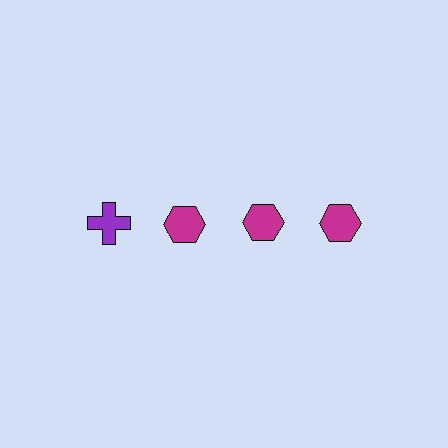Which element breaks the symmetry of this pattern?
The purple cross in the top row, leftmost column breaks the symmetry. All other shapes are magenta hexagons.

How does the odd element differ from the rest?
It differs in both color (purple instead of magenta) and shape (cross instead of hexagon).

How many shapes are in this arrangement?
There are 4 shapes arranged in a grid pattern.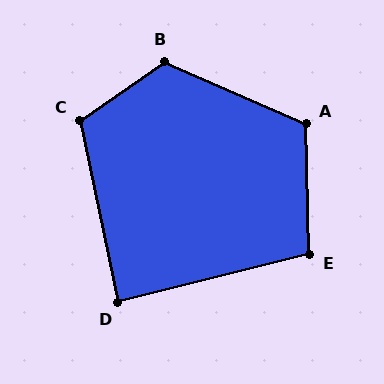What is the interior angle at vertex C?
Approximately 113 degrees (obtuse).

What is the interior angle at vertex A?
Approximately 115 degrees (obtuse).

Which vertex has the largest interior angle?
B, at approximately 122 degrees.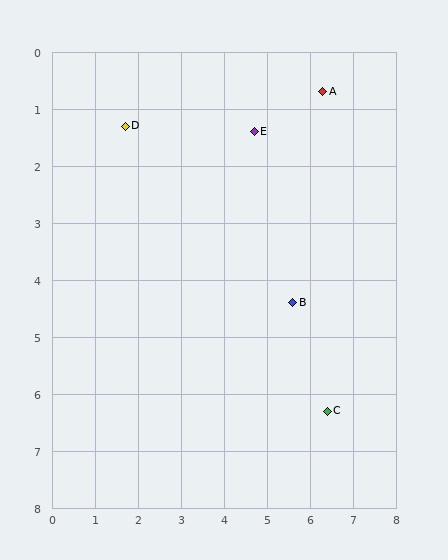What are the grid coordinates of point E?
Point E is at approximately (4.7, 1.4).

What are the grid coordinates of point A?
Point A is at approximately (6.3, 0.7).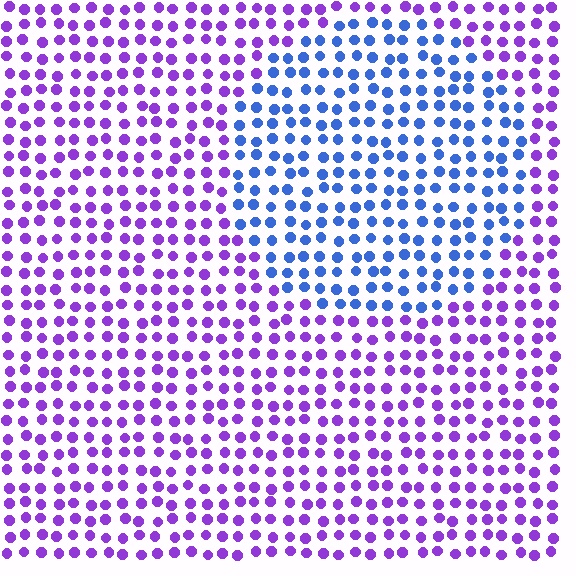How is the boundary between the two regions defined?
The boundary is defined purely by a slight shift in hue (about 53 degrees). Spacing, size, and orientation are identical on both sides.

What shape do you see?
I see a circle.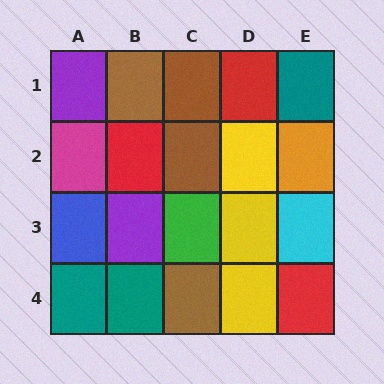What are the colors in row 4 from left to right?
Teal, teal, brown, yellow, red.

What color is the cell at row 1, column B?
Brown.